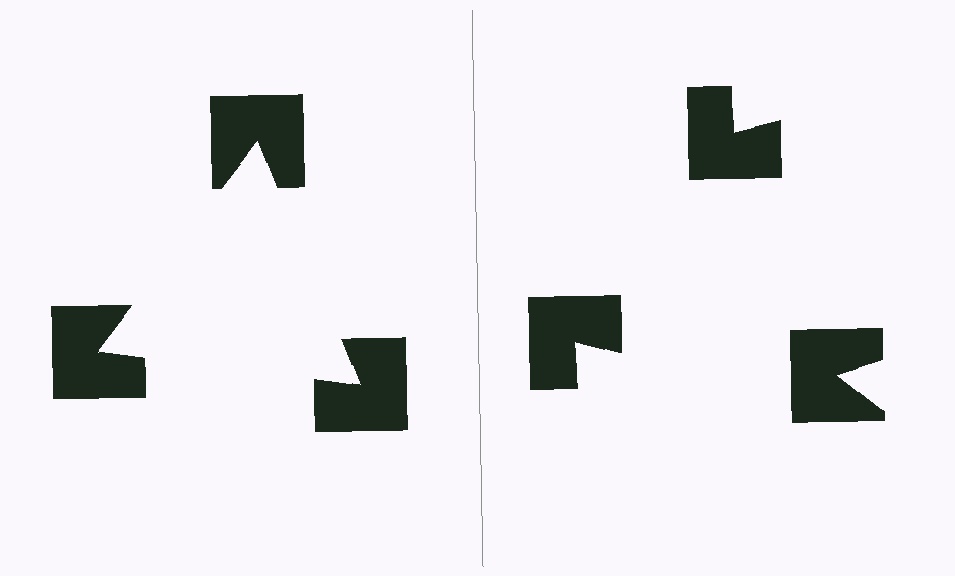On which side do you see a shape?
An illusory triangle appears on the left side. On the right side the wedge cuts are rotated, so no coherent shape forms.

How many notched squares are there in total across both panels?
6 — 3 on each side.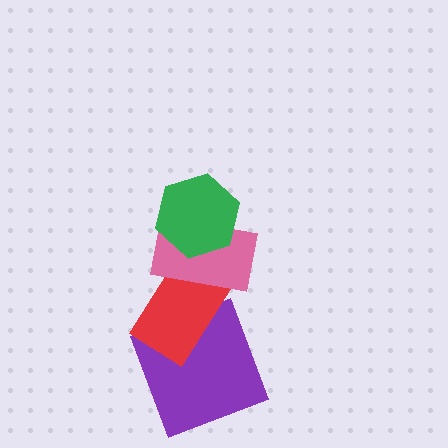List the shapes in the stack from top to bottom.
From top to bottom: the green hexagon, the pink rectangle, the red rectangle, the purple square.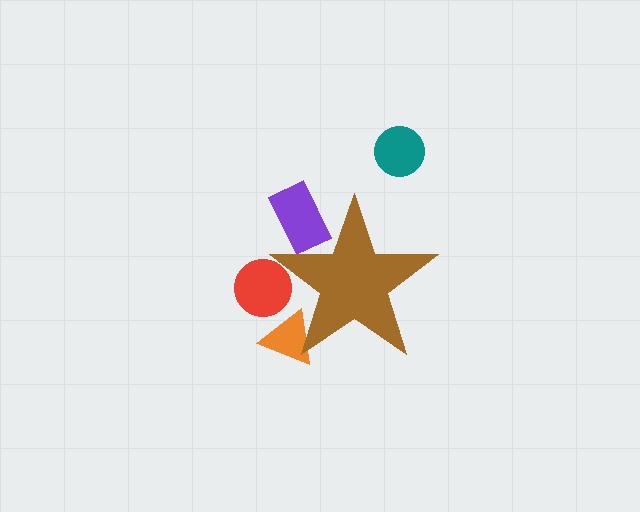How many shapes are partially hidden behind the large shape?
3 shapes are partially hidden.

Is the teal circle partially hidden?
No, the teal circle is fully visible.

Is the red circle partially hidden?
Yes, the red circle is partially hidden behind the brown star.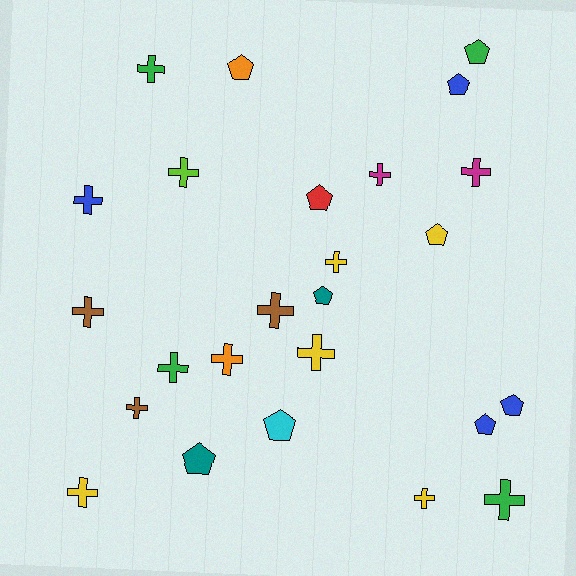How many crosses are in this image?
There are 15 crosses.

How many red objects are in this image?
There is 1 red object.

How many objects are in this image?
There are 25 objects.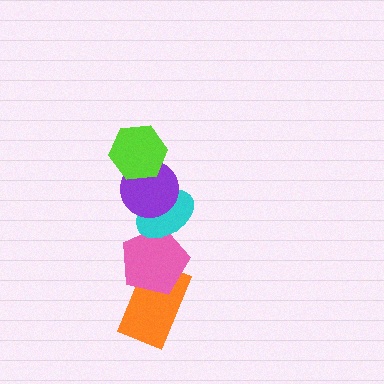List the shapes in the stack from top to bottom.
From top to bottom: the lime hexagon, the purple circle, the cyan ellipse, the pink pentagon, the orange rectangle.